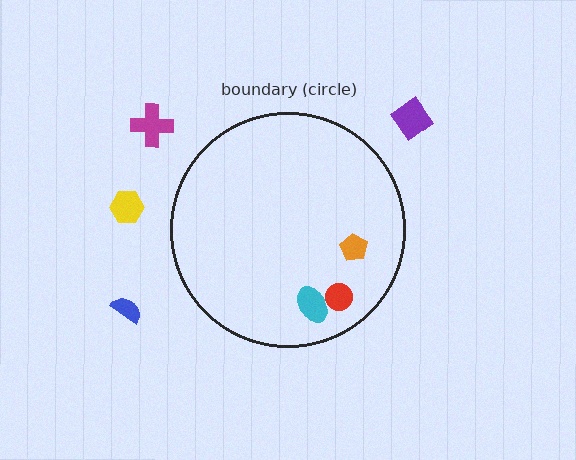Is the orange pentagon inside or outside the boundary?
Inside.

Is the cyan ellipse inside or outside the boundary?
Inside.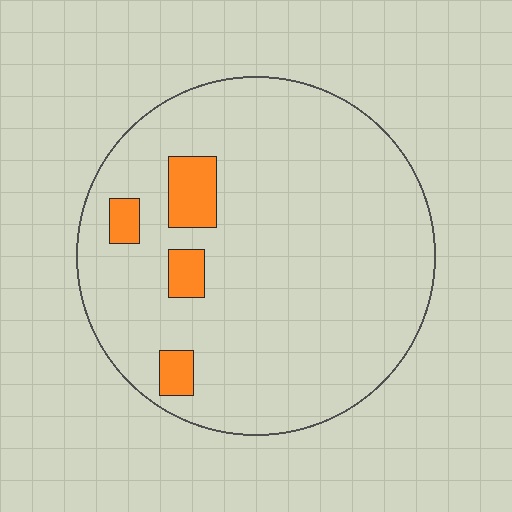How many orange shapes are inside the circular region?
4.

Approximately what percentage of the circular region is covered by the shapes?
Approximately 10%.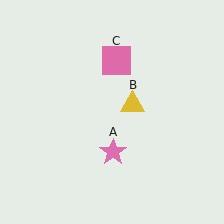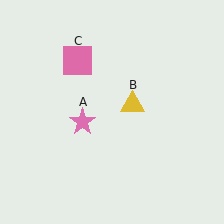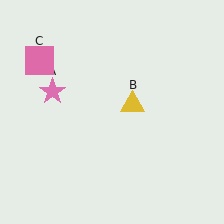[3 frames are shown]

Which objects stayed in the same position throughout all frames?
Yellow triangle (object B) remained stationary.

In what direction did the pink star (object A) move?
The pink star (object A) moved up and to the left.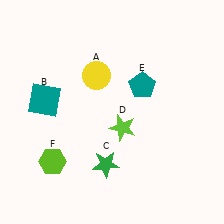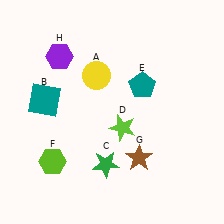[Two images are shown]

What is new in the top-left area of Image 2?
A purple hexagon (H) was added in the top-left area of Image 2.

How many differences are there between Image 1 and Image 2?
There are 2 differences between the two images.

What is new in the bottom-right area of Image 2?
A brown star (G) was added in the bottom-right area of Image 2.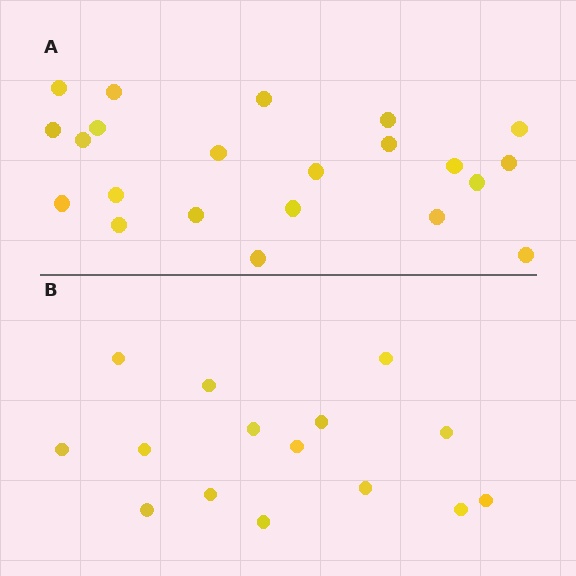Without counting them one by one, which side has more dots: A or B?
Region A (the top region) has more dots.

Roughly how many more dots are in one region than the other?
Region A has roughly 8 or so more dots than region B.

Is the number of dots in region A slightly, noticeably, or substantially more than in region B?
Region A has substantially more. The ratio is roughly 1.5 to 1.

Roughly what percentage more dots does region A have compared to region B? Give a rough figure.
About 45% more.